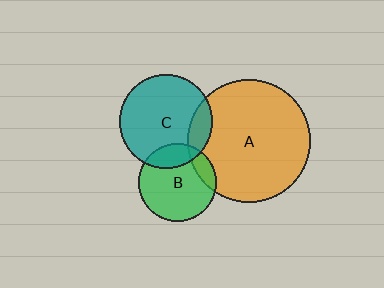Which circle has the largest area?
Circle A (orange).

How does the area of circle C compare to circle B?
Approximately 1.4 times.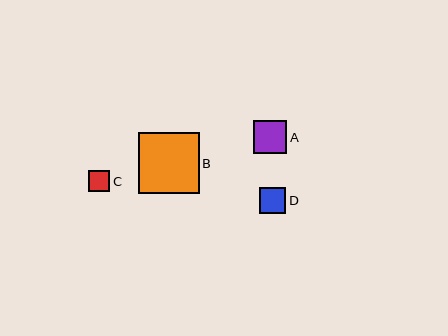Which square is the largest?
Square B is the largest with a size of approximately 61 pixels.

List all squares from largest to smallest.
From largest to smallest: B, A, D, C.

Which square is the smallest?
Square C is the smallest with a size of approximately 21 pixels.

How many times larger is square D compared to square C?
Square D is approximately 1.2 times the size of square C.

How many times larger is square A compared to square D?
Square A is approximately 1.2 times the size of square D.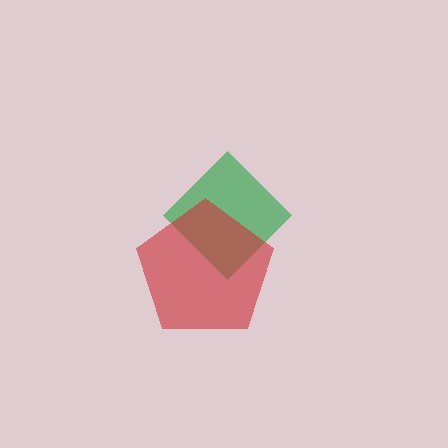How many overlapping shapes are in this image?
There are 2 overlapping shapes in the image.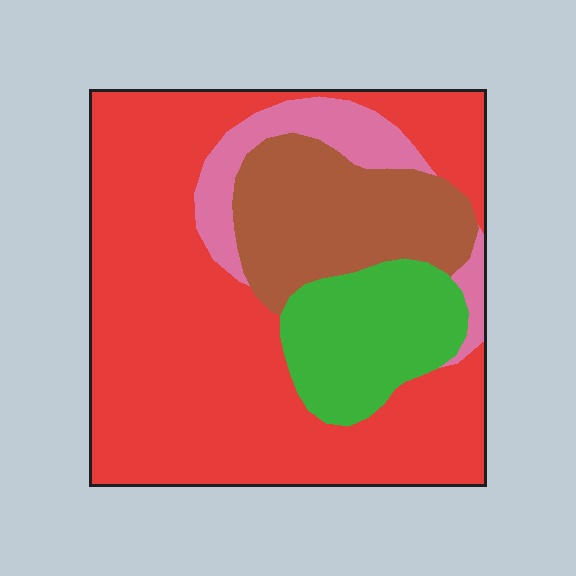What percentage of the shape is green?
Green covers 14% of the shape.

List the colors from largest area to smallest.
From largest to smallest: red, brown, green, pink.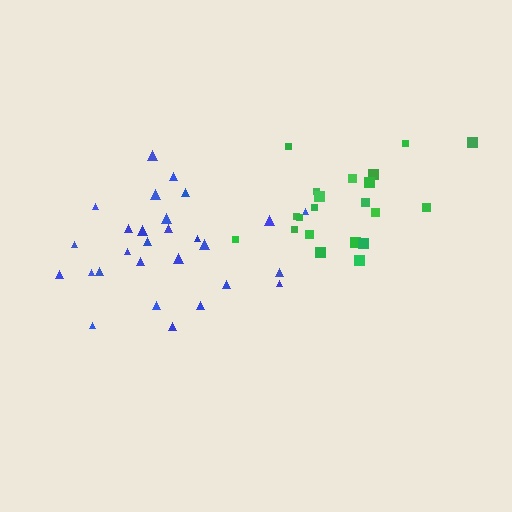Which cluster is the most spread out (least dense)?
Green.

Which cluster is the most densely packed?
Blue.